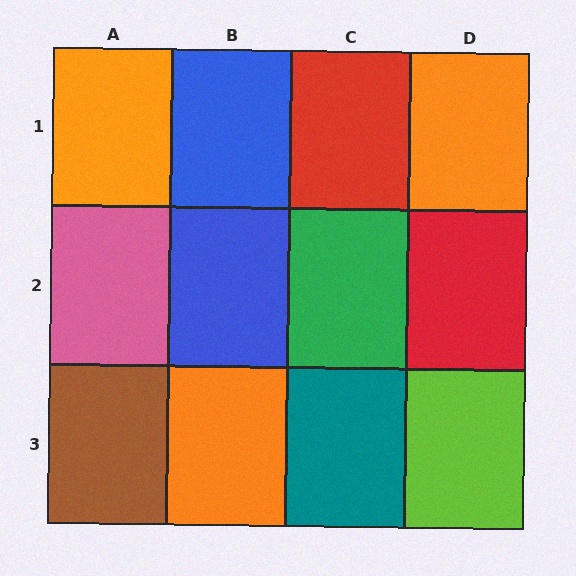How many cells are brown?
1 cell is brown.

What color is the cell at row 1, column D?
Orange.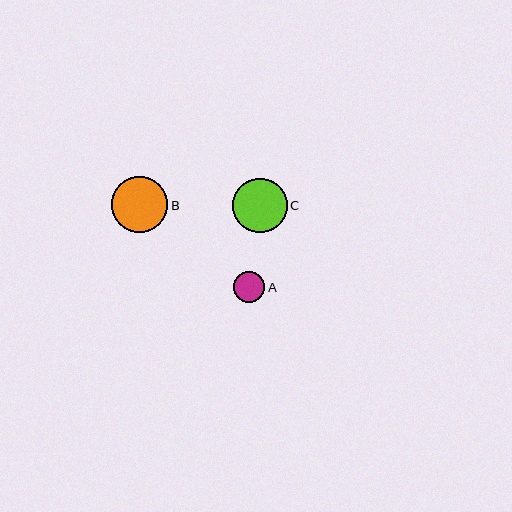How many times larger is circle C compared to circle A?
Circle C is approximately 1.8 times the size of circle A.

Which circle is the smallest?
Circle A is the smallest with a size of approximately 31 pixels.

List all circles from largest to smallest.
From largest to smallest: B, C, A.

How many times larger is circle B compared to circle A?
Circle B is approximately 1.8 times the size of circle A.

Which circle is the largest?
Circle B is the largest with a size of approximately 56 pixels.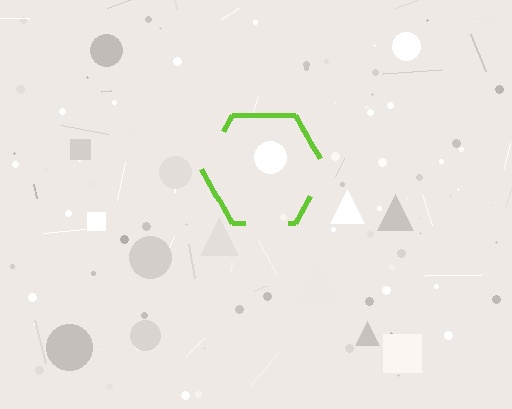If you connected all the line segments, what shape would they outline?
They would outline a hexagon.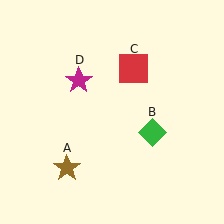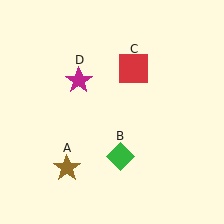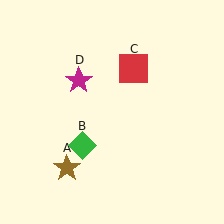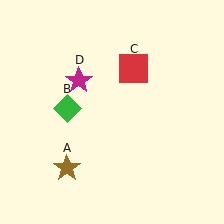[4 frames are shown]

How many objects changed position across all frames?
1 object changed position: green diamond (object B).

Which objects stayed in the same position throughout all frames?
Brown star (object A) and red square (object C) and magenta star (object D) remained stationary.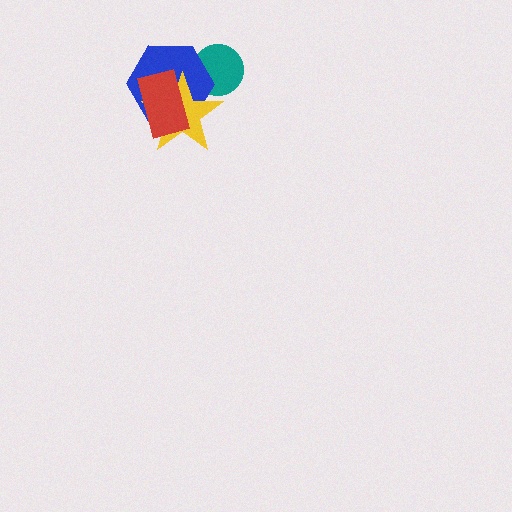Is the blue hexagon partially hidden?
Yes, it is partially covered by another shape.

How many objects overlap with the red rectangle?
2 objects overlap with the red rectangle.